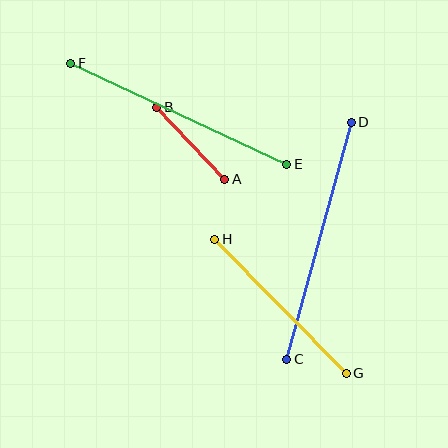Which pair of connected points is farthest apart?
Points C and D are farthest apart.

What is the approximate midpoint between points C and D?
The midpoint is at approximately (319, 241) pixels.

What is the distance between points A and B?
The distance is approximately 99 pixels.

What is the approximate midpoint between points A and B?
The midpoint is at approximately (191, 143) pixels.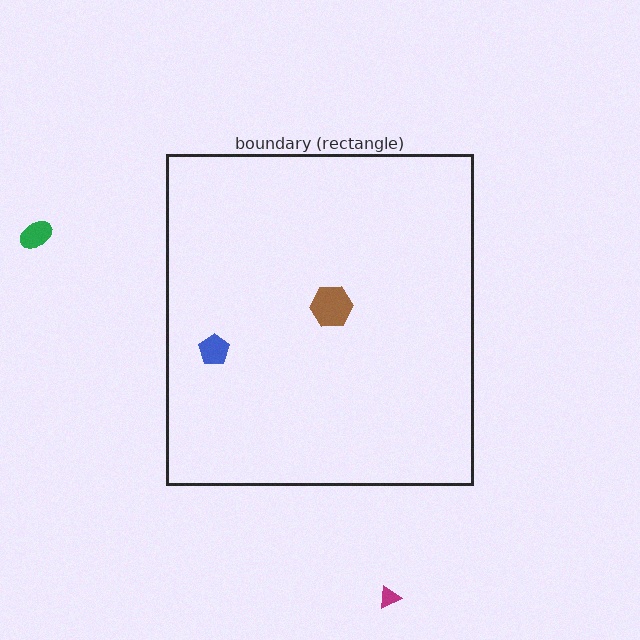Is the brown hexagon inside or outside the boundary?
Inside.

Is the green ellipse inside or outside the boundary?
Outside.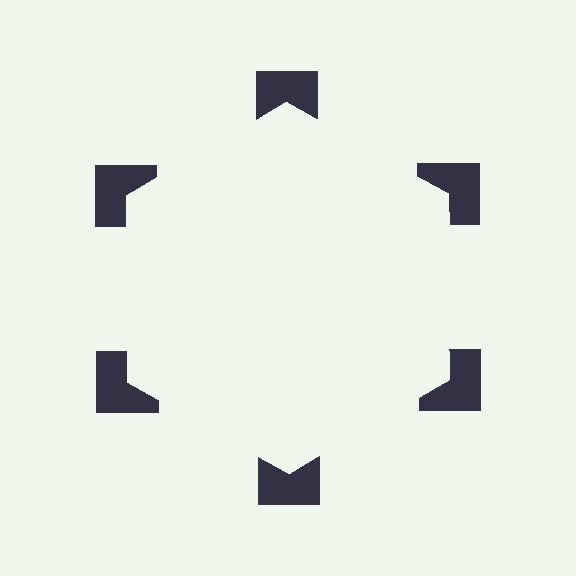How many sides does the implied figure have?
6 sides.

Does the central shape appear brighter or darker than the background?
It typically appears slightly brighter than the background, even though no actual brightness change is drawn.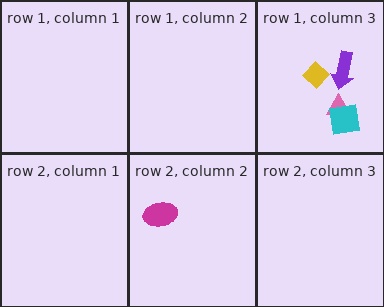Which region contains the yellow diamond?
The row 1, column 3 region.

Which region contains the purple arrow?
The row 1, column 3 region.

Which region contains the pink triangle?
The row 1, column 3 region.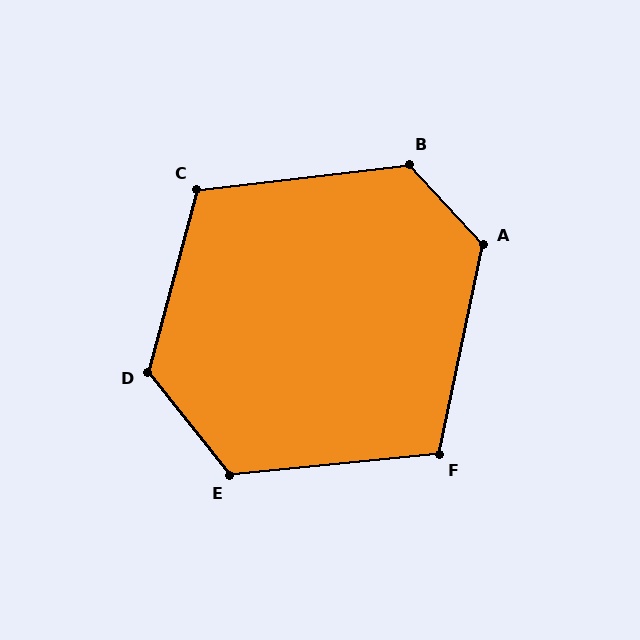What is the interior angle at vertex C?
Approximately 112 degrees (obtuse).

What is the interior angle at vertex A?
Approximately 126 degrees (obtuse).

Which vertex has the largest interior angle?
D, at approximately 127 degrees.